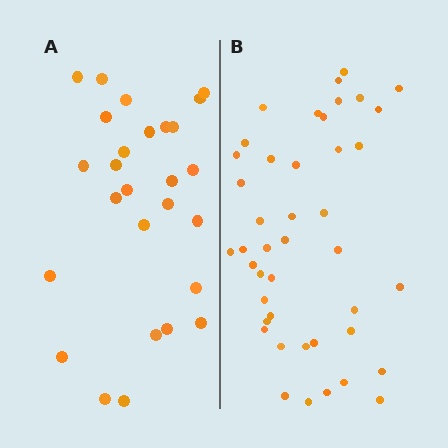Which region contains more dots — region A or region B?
Region B (the right region) has more dots.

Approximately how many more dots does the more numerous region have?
Region B has approximately 15 more dots than region A.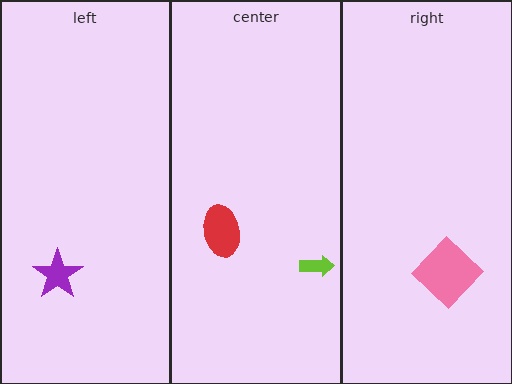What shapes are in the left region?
The purple star.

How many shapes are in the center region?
2.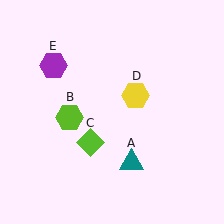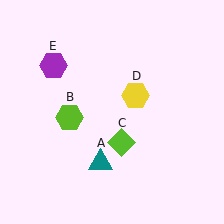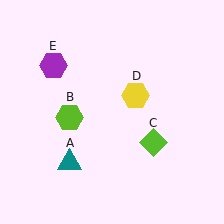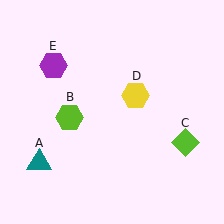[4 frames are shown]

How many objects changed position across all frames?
2 objects changed position: teal triangle (object A), lime diamond (object C).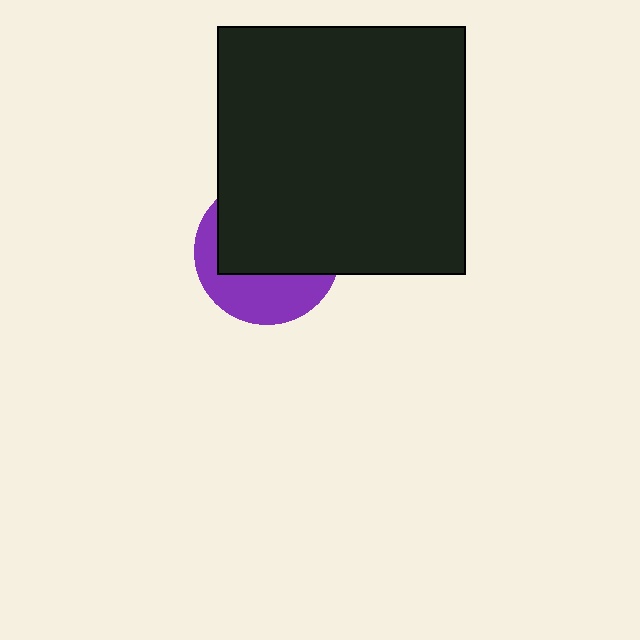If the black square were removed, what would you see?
You would see the complete purple circle.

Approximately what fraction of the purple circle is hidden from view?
Roughly 62% of the purple circle is hidden behind the black square.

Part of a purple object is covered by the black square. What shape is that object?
It is a circle.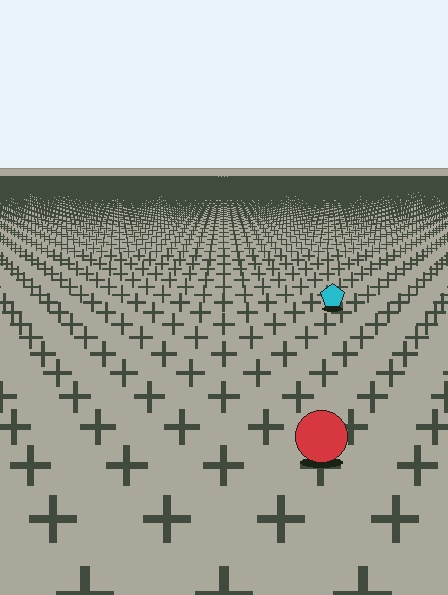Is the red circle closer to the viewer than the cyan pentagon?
Yes. The red circle is closer — you can tell from the texture gradient: the ground texture is coarser near it.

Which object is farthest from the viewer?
The cyan pentagon is farthest from the viewer. It appears smaller and the ground texture around it is denser.